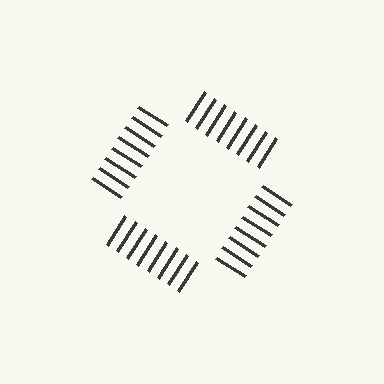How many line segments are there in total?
32 — 8 along each of the 4 edges.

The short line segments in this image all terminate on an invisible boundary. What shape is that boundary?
An illusory square — the line segments terminate on its edges but no continuous stroke is drawn.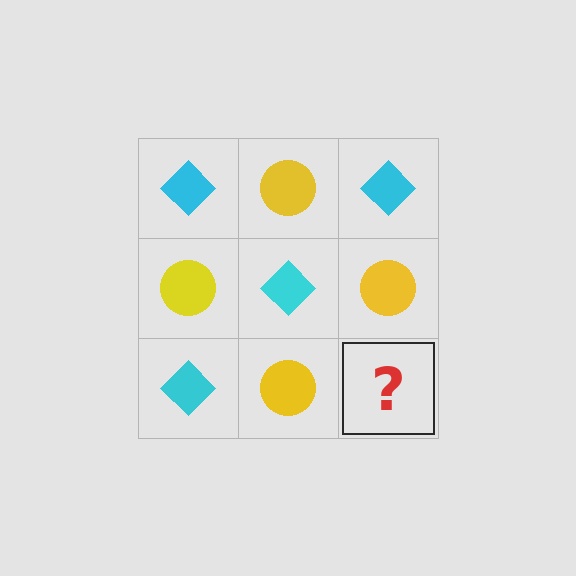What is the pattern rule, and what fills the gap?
The rule is that it alternates cyan diamond and yellow circle in a checkerboard pattern. The gap should be filled with a cyan diamond.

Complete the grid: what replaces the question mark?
The question mark should be replaced with a cyan diamond.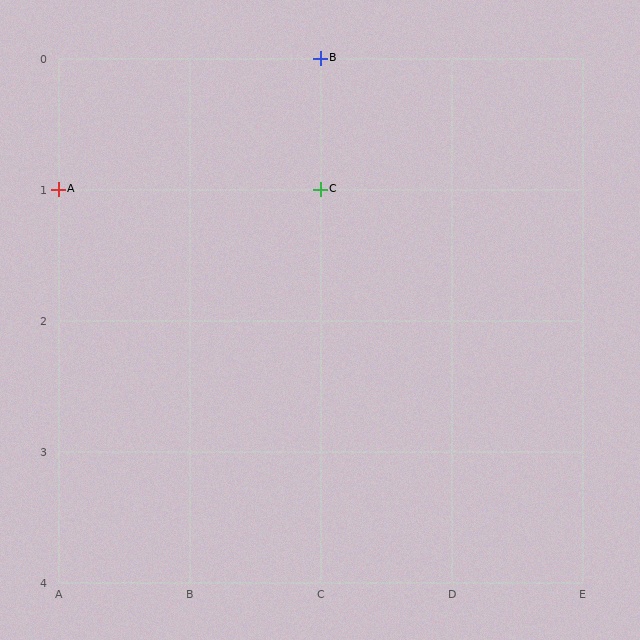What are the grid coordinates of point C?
Point C is at grid coordinates (C, 1).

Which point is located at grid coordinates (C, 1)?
Point C is at (C, 1).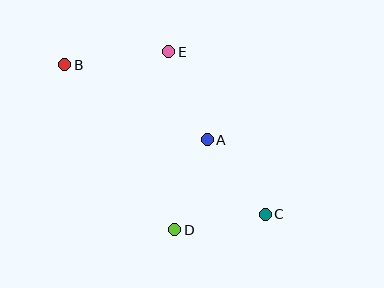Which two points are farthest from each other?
Points B and C are farthest from each other.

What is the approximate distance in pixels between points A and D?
The distance between A and D is approximately 96 pixels.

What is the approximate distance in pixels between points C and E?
The distance between C and E is approximately 189 pixels.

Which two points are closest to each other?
Points C and D are closest to each other.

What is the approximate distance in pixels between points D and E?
The distance between D and E is approximately 178 pixels.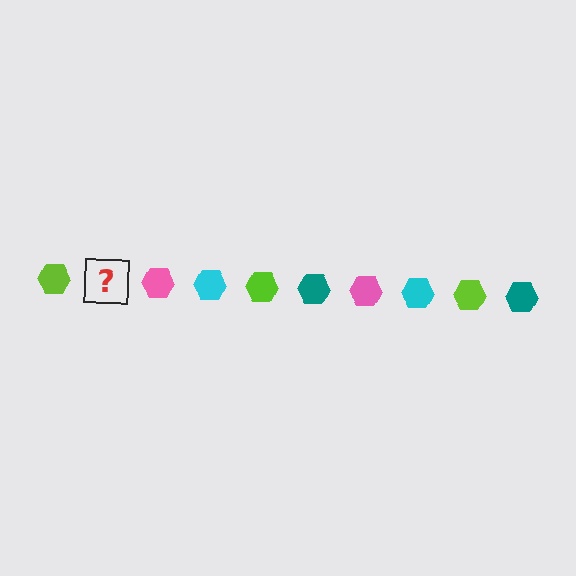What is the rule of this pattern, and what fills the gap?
The rule is that the pattern cycles through lime, teal, pink, cyan hexagons. The gap should be filled with a teal hexagon.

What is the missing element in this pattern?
The missing element is a teal hexagon.